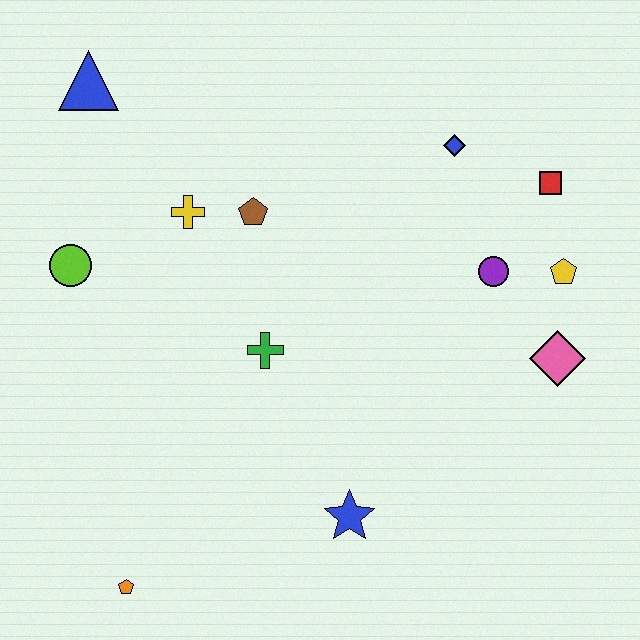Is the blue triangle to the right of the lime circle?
Yes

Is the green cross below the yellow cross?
Yes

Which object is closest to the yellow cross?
The brown pentagon is closest to the yellow cross.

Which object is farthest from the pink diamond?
The blue triangle is farthest from the pink diamond.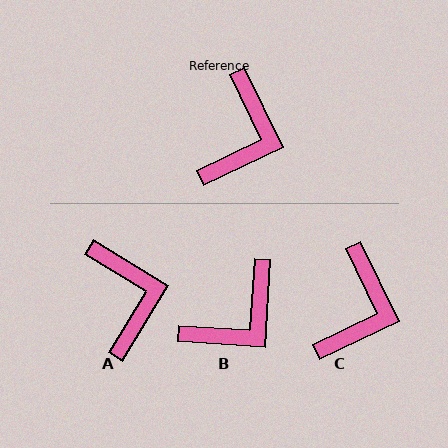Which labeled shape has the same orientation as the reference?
C.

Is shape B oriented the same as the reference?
No, it is off by about 29 degrees.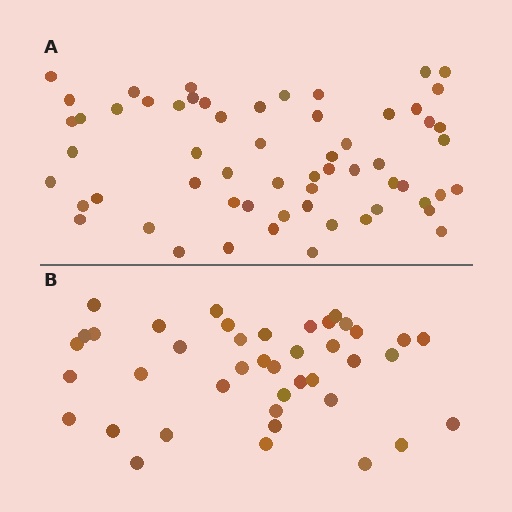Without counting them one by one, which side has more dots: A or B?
Region A (the top region) has more dots.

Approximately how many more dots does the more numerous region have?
Region A has approximately 20 more dots than region B.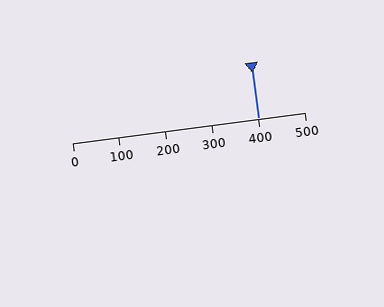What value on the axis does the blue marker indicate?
The marker indicates approximately 400.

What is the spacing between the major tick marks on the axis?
The major ticks are spaced 100 apart.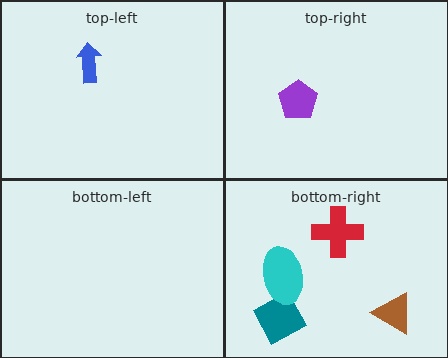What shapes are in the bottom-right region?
The red cross, the teal diamond, the brown triangle, the cyan ellipse.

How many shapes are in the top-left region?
1.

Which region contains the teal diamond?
The bottom-right region.